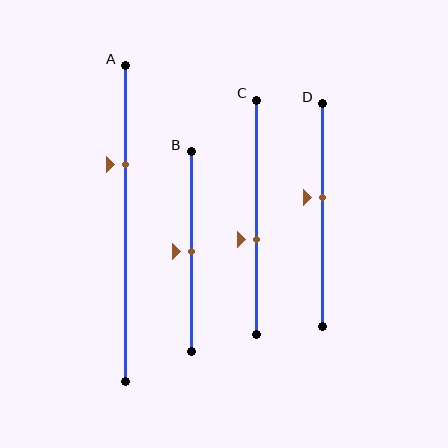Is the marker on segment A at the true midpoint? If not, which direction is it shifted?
No, the marker on segment A is shifted upward by about 19% of the segment length.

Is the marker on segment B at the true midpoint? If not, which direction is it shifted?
Yes, the marker on segment B is at the true midpoint.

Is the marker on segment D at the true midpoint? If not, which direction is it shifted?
No, the marker on segment D is shifted upward by about 8% of the segment length.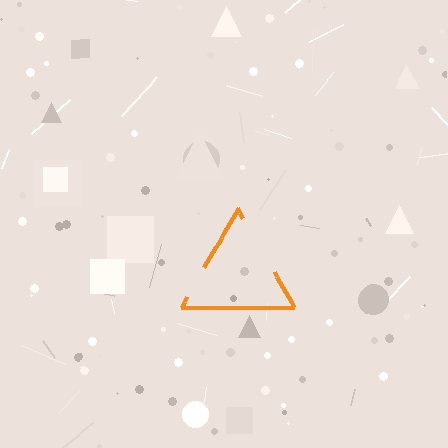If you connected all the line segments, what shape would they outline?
They would outline a triangle.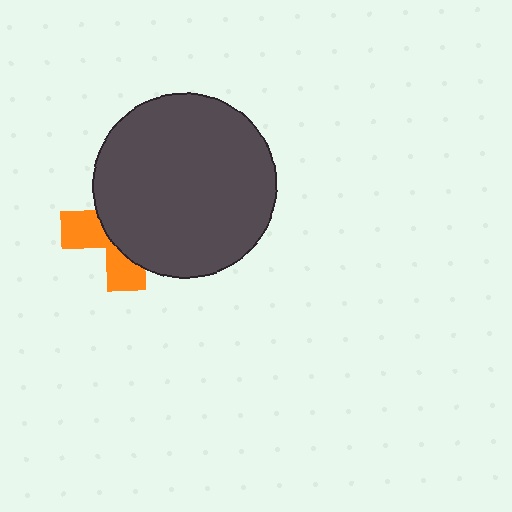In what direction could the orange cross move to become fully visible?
The orange cross could move left. That would shift it out from behind the dark gray circle entirely.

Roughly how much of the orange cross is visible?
A small part of it is visible (roughly 36%).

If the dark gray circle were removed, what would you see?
You would see the complete orange cross.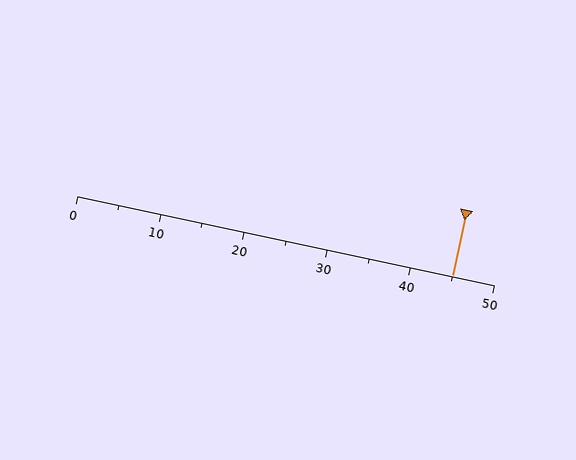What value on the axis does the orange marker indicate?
The marker indicates approximately 45.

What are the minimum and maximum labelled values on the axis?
The axis runs from 0 to 50.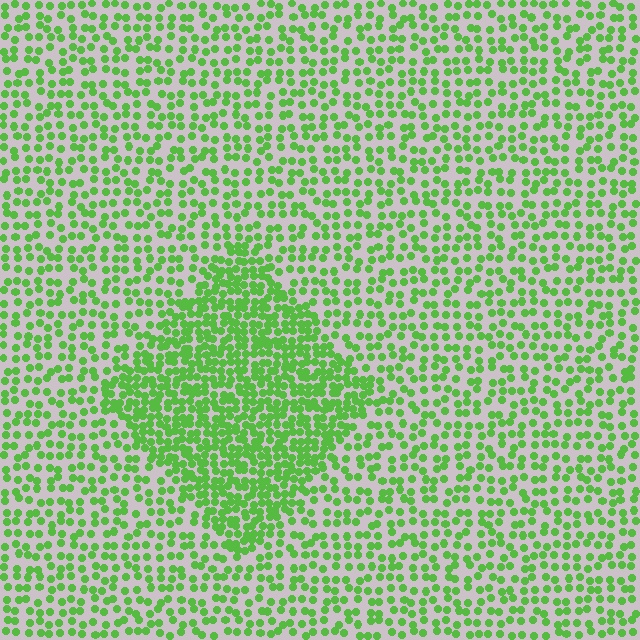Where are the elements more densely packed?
The elements are more densely packed inside the diamond boundary.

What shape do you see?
I see a diamond.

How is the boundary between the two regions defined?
The boundary is defined by a change in element density (approximately 2.0x ratio). All elements are the same color, size, and shape.